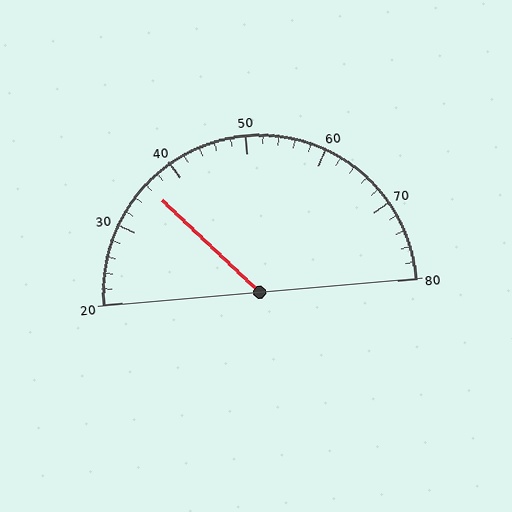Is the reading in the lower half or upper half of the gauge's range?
The reading is in the lower half of the range (20 to 80).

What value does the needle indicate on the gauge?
The needle indicates approximately 36.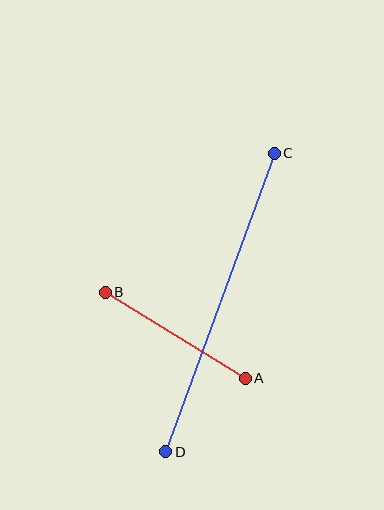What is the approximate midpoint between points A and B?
The midpoint is at approximately (175, 335) pixels.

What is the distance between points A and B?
The distance is approximately 165 pixels.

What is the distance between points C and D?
The distance is approximately 318 pixels.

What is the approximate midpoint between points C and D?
The midpoint is at approximately (220, 303) pixels.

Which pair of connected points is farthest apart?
Points C and D are farthest apart.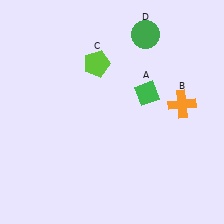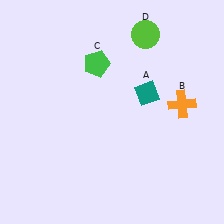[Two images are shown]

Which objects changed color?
A changed from green to teal. C changed from lime to green. D changed from green to lime.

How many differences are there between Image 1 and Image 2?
There are 3 differences between the two images.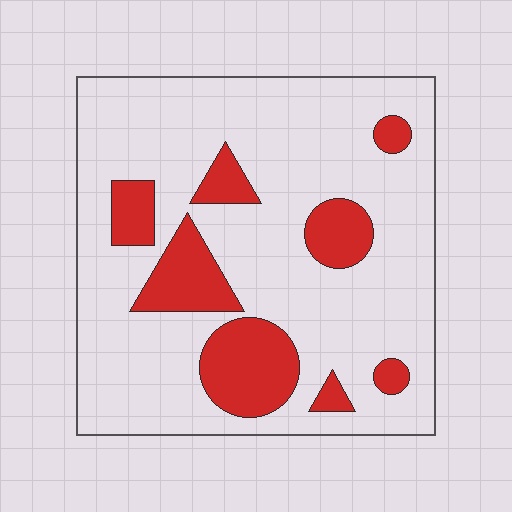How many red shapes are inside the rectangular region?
8.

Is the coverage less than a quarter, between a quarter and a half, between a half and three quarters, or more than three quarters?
Less than a quarter.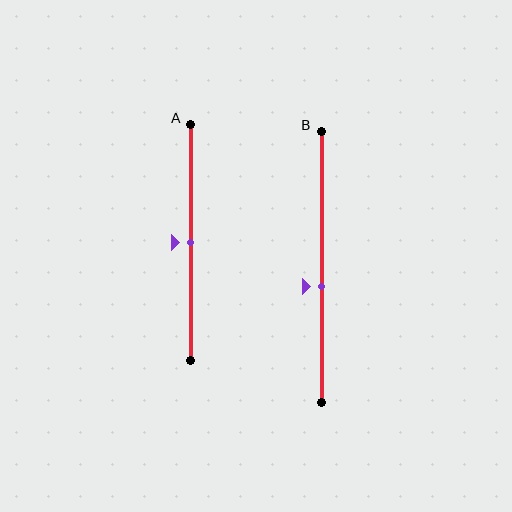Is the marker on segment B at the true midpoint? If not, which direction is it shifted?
No, the marker on segment B is shifted downward by about 7% of the segment length.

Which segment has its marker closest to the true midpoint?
Segment A has its marker closest to the true midpoint.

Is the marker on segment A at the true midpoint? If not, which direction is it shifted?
Yes, the marker on segment A is at the true midpoint.